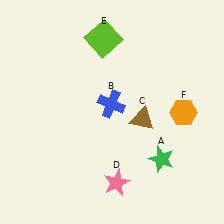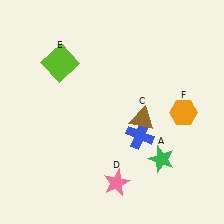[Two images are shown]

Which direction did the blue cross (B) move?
The blue cross (B) moved down.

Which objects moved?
The objects that moved are: the blue cross (B), the lime square (E).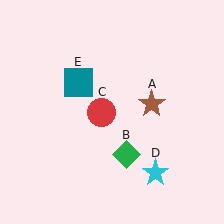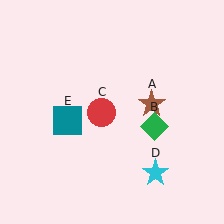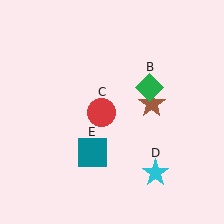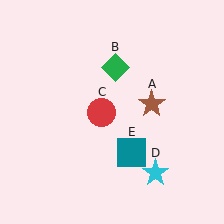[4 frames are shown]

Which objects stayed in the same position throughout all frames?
Brown star (object A) and red circle (object C) and cyan star (object D) remained stationary.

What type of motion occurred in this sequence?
The green diamond (object B), teal square (object E) rotated counterclockwise around the center of the scene.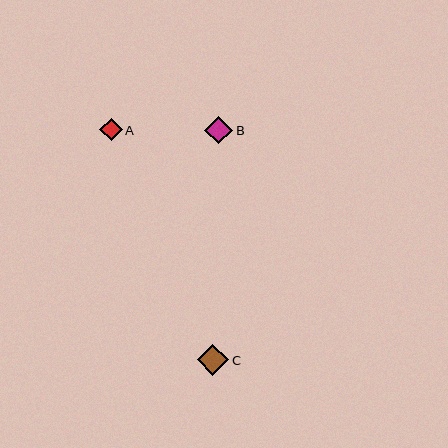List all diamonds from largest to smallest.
From largest to smallest: C, B, A.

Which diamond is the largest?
Diamond C is the largest with a size of approximately 32 pixels.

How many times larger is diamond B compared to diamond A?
Diamond B is approximately 1.2 times the size of diamond A.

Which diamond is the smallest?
Diamond A is the smallest with a size of approximately 22 pixels.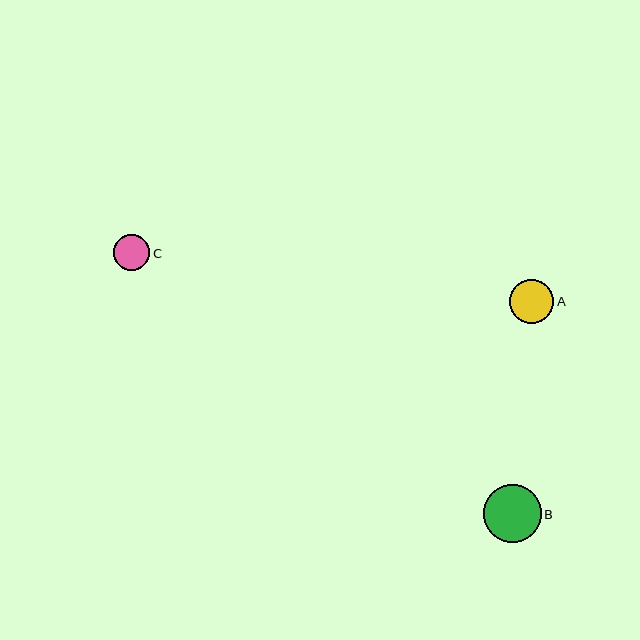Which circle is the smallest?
Circle C is the smallest with a size of approximately 37 pixels.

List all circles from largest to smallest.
From largest to smallest: B, A, C.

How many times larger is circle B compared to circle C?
Circle B is approximately 1.6 times the size of circle C.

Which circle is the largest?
Circle B is the largest with a size of approximately 58 pixels.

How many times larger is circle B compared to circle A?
Circle B is approximately 1.3 times the size of circle A.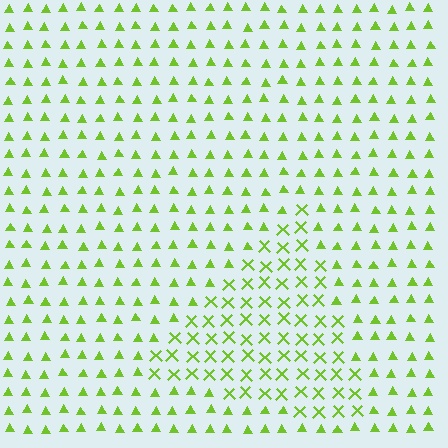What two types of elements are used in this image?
The image uses X marks inside the triangle region and triangles outside it.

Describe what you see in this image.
The image is filled with small lime elements arranged in a uniform grid. A triangle-shaped region contains X marks, while the surrounding area contains triangles. The boundary is defined purely by the change in element shape.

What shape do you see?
I see a triangle.